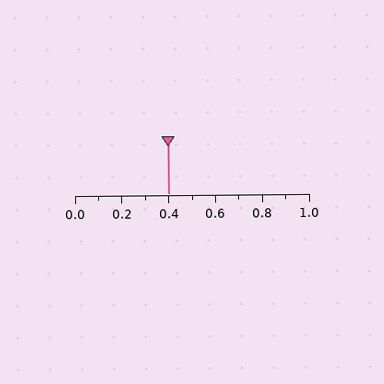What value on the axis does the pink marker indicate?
The marker indicates approximately 0.4.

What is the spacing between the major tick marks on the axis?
The major ticks are spaced 0.2 apart.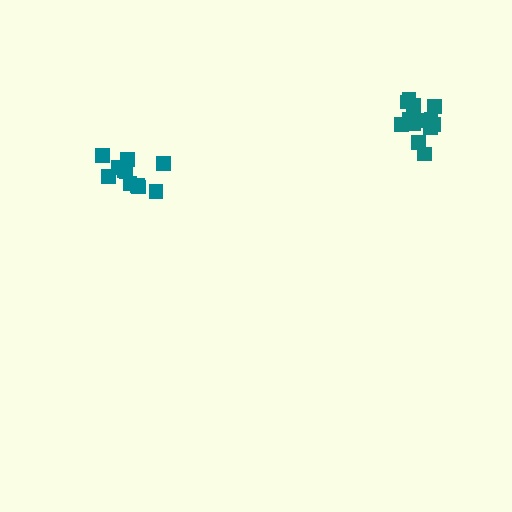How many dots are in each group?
Group 1: 11 dots, Group 2: 13 dots (24 total).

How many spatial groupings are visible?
There are 2 spatial groupings.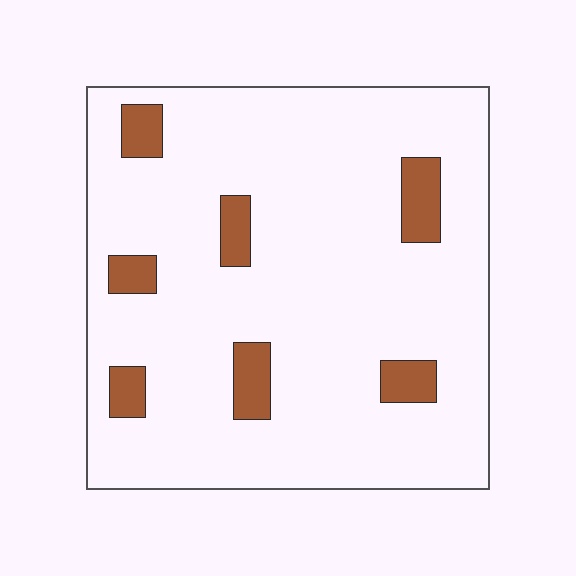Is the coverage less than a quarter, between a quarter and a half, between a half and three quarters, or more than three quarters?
Less than a quarter.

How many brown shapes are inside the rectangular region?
7.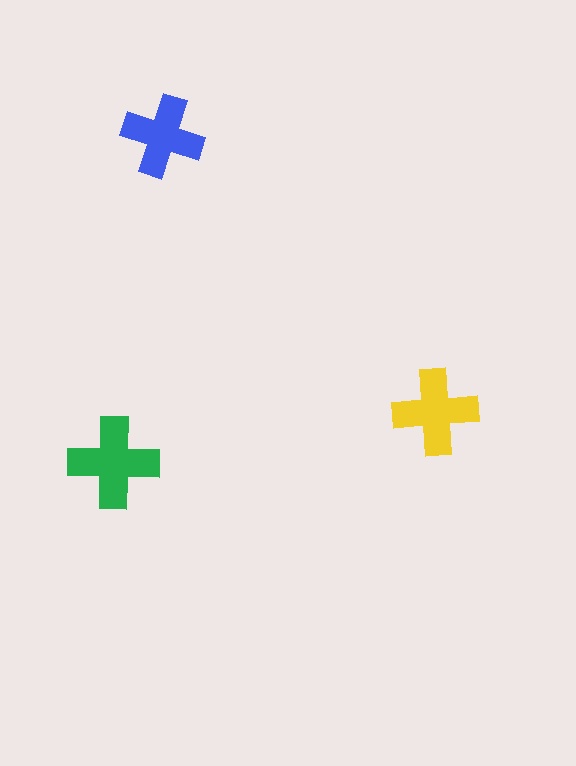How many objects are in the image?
There are 3 objects in the image.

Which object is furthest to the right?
The yellow cross is rightmost.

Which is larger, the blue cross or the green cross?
The green one.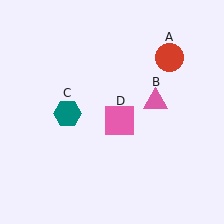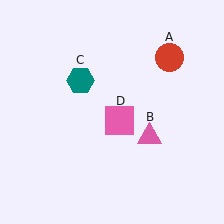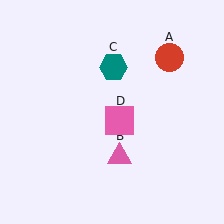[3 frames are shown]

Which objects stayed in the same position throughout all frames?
Red circle (object A) and pink square (object D) remained stationary.